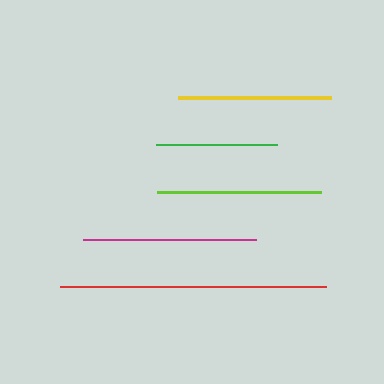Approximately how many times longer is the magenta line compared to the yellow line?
The magenta line is approximately 1.1 times the length of the yellow line.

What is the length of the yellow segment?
The yellow segment is approximately 153 pixels long.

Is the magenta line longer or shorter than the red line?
The red line is longer than the magenta line.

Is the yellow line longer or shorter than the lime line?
The lime line is longer than the yellow line.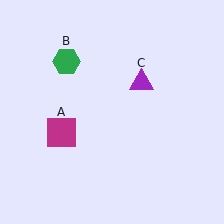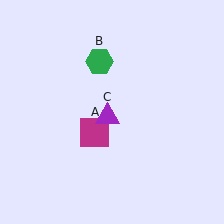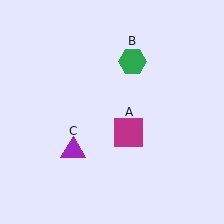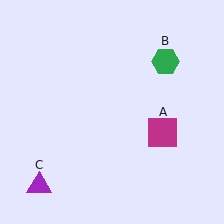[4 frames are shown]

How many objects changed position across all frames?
3 objects changed position: magenta square (object A), green hexagon (object B), purple triangle (object C).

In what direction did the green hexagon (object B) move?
The green hexagon (object B) moved right.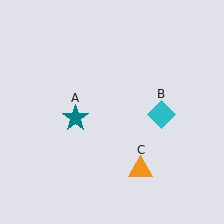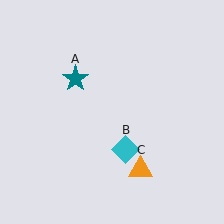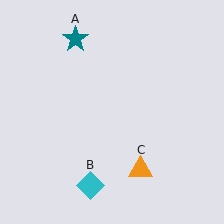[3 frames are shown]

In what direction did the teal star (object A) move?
The teal star (object A) moved up.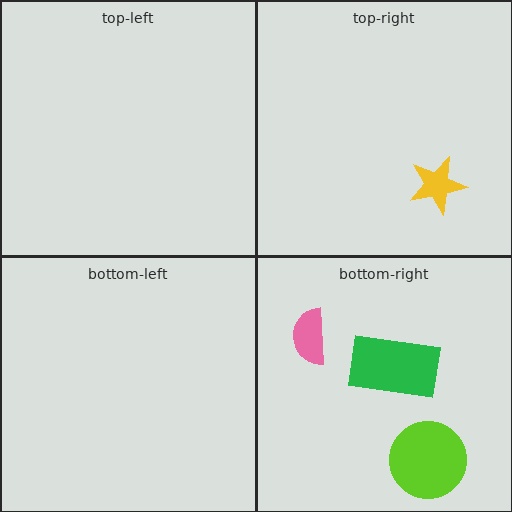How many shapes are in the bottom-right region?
3.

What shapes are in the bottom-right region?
The lime circle, the green rectangle, the pink semicircle.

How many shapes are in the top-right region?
1.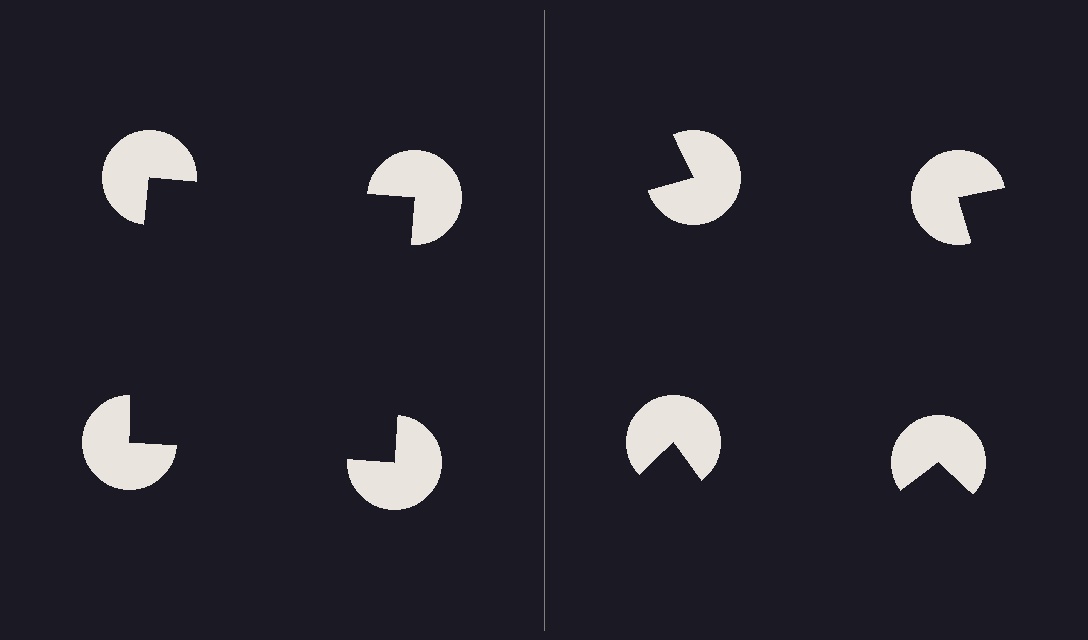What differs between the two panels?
The pac-man discs are positioned identically on both sides; only the wedge orientations differ. On the left they align to a square; on the right they are misaligned.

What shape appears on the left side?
An illusory square.